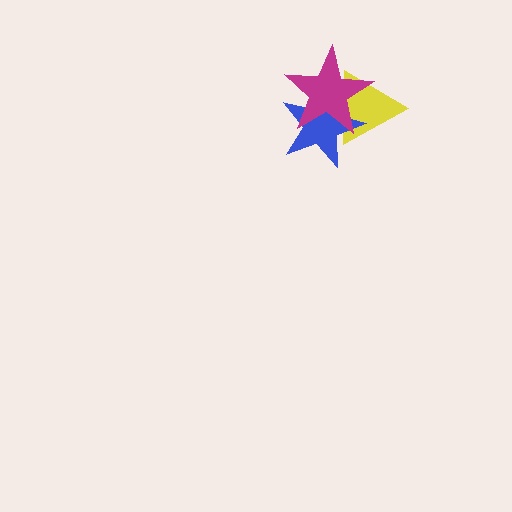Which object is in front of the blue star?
The magenta star is in front of the blue star.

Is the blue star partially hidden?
Yes, it is partially covered by another shape.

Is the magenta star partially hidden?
No, no other shape covers it.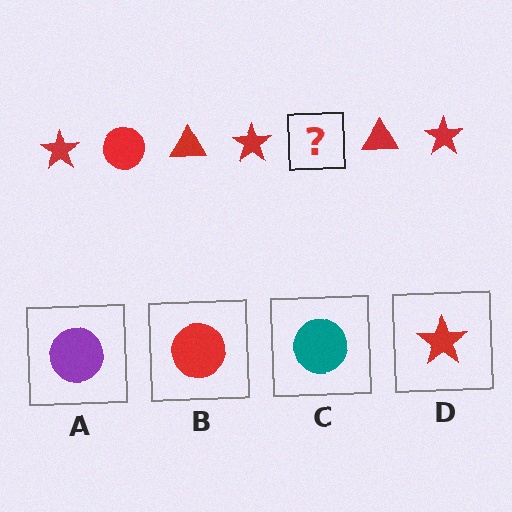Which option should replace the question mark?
Option B.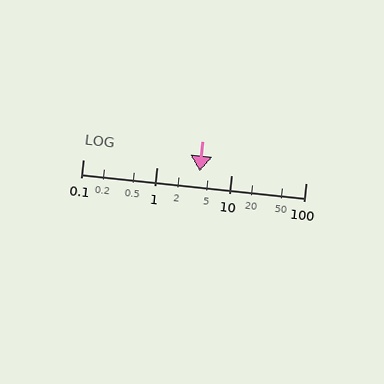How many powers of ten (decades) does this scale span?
The scale spans 3 decades, from 0.1 to 100.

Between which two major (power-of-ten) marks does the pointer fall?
The pointer is between 1 and 10.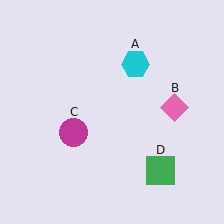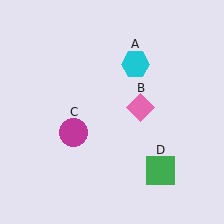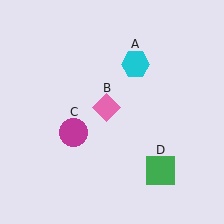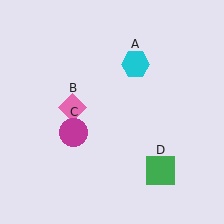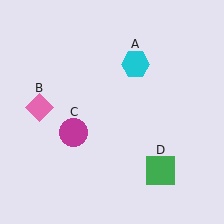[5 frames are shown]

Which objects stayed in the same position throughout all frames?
Cyan hexagon (object A) and magenta circle (object C) and green square (object D) remained stationary.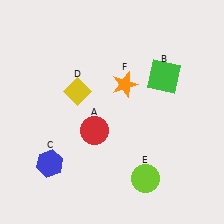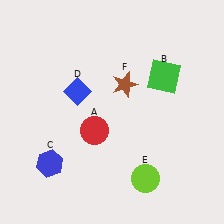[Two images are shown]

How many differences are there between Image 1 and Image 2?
There are 2 differences between the two images.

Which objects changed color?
D changed from yellow to blue. F changed from orange to brown.